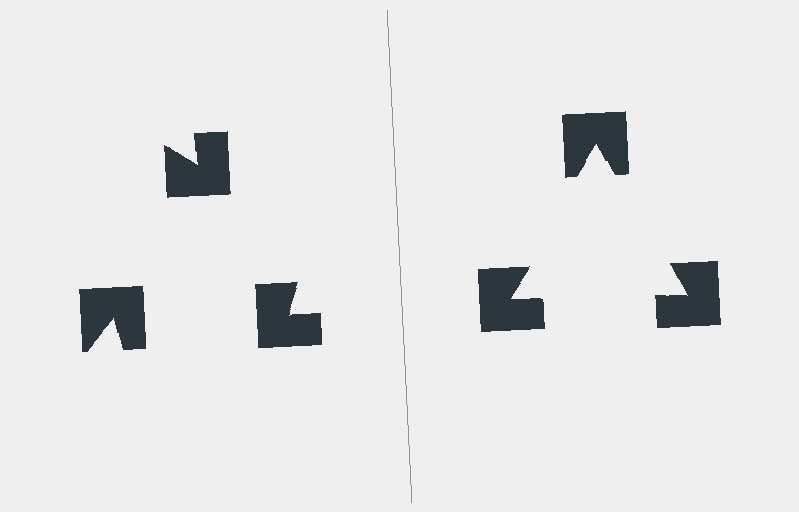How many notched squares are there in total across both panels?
6 — 3 on each side.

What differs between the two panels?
The notched squares are positioned identically on both sides; only the wedge orientations differ. On the right they align to a triangle; on the left they are misaligned.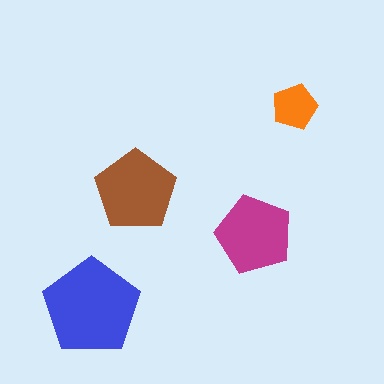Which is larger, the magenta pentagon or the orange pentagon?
The magenta one.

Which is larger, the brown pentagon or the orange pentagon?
The brown one.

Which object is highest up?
The orange pentagon is topmost.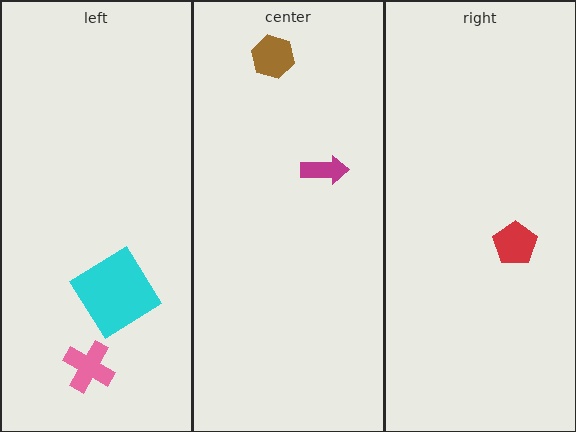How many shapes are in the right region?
1.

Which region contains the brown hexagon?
The center region.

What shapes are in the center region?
The brown hexagon, the magenta arrow.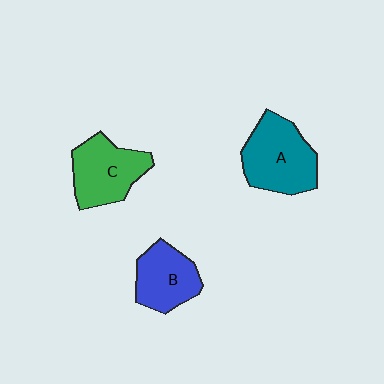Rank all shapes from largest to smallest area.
From largest to smallest: A (teal), C (green), B (blue).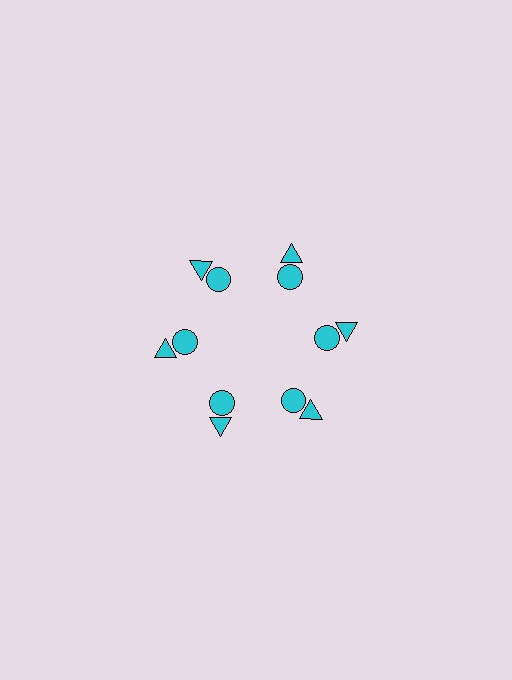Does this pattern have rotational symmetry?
Yes, this pattern has 6-fold rotational symmetry. It looks the same after rotating 60 degrees around the center.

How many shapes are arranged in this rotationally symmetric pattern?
There are 12 shapes, arranged in 6 groups of 2.